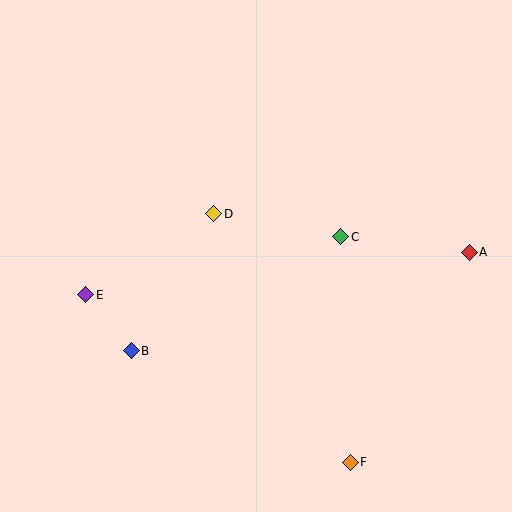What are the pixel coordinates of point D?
Point D is at (214, 214).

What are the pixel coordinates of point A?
Point A is at (469, 252).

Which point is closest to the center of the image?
Point D at (214, 214) is closest to the center.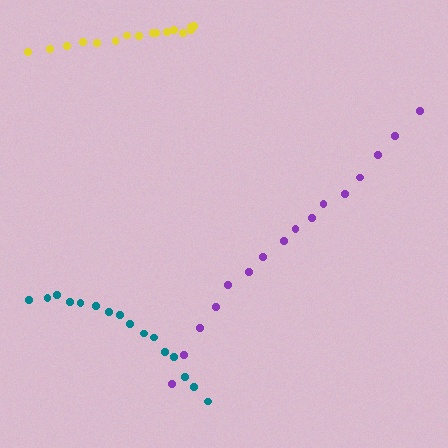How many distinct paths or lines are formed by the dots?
There are 3 distinct paths.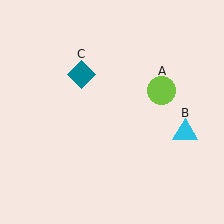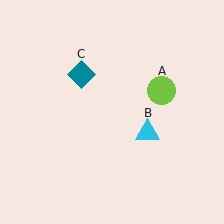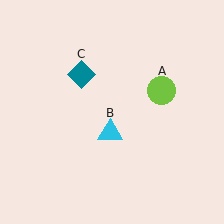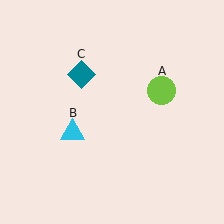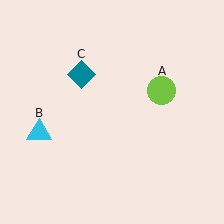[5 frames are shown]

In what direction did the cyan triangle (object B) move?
The cyan triangle (object B) moved left.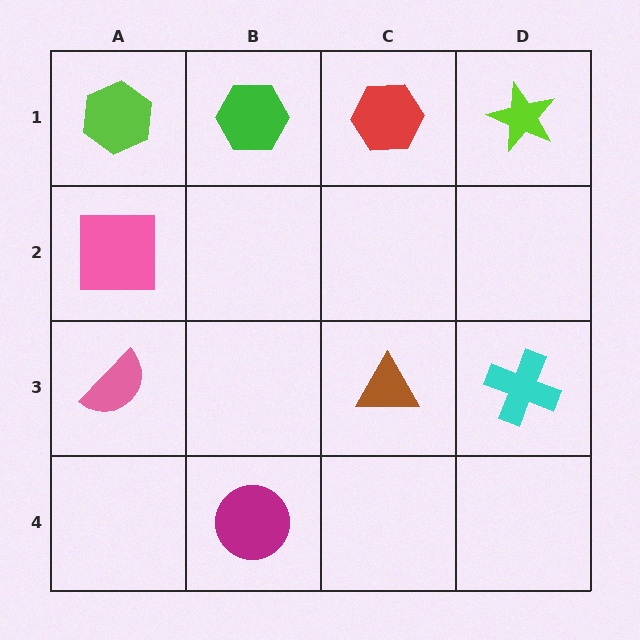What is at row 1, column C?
A red hexagon.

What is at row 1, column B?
A green hexagon.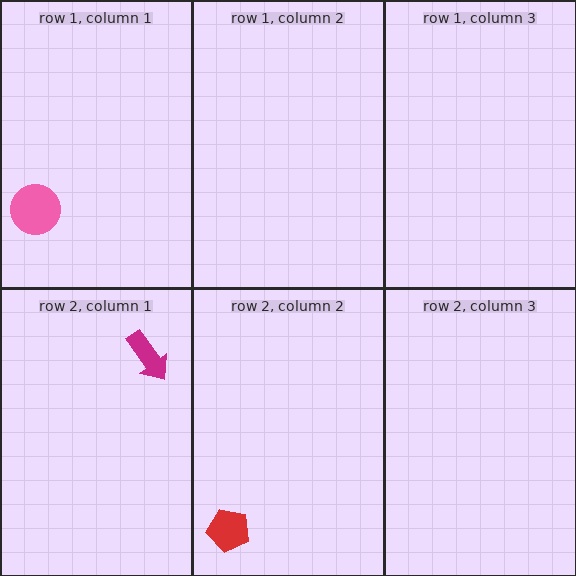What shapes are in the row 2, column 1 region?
The magenta arrow.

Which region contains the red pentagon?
The row 2, column 2 region.